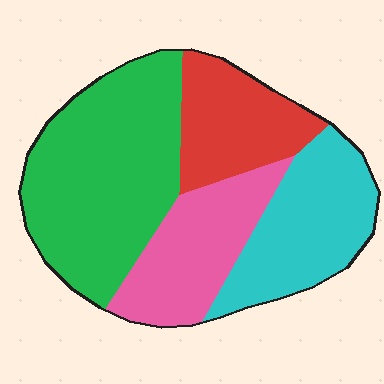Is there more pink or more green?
Green.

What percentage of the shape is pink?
Pink covers 20% of the shape.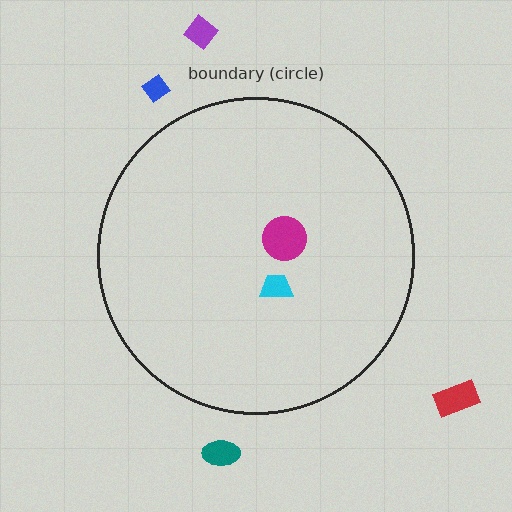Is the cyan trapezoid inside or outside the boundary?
Inside.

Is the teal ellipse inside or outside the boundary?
Outside.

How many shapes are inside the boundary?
2 inside, 4 outside.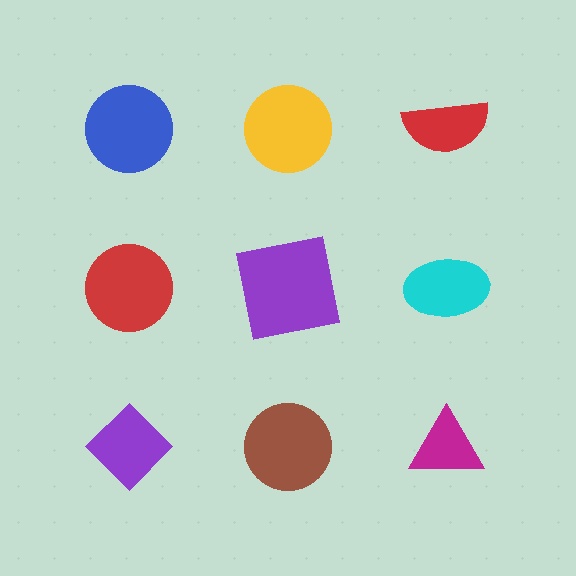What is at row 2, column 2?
A purple square.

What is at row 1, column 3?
A red semicircle.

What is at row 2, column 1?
A red circle.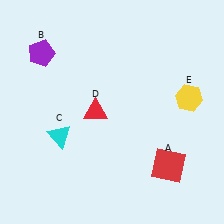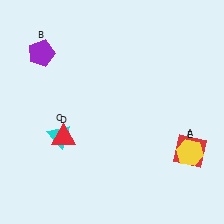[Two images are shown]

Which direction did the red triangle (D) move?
The red triangle (D) moved left.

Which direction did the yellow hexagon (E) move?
The yellow hexagon (E) moved down.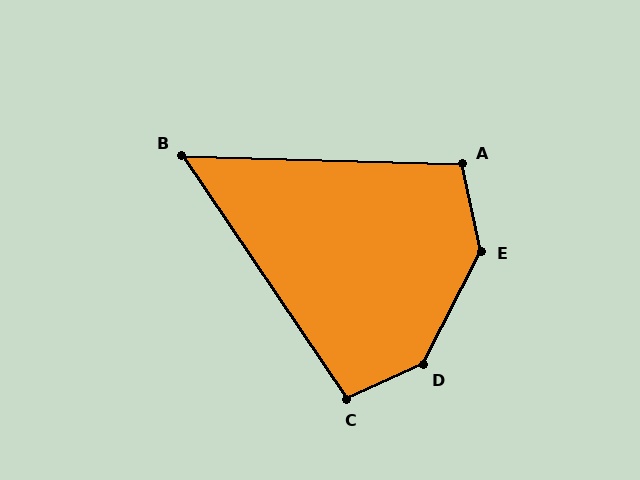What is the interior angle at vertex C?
Approximately 99 degrees (obtuse).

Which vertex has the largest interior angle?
D, at approximately 142 degrees.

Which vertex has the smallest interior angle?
B, at approximately 54 degrees.